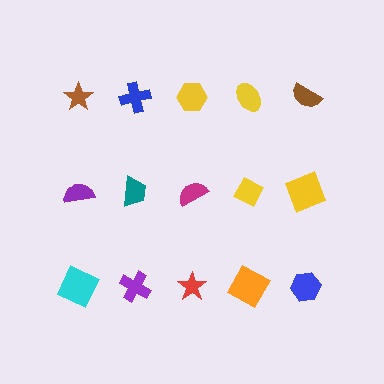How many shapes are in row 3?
5 shapes.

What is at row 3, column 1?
A cyan square.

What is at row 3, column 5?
A blue hexagon.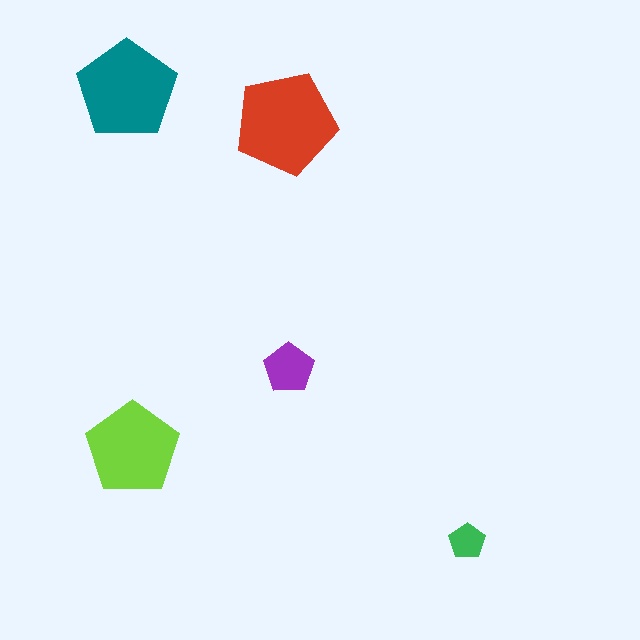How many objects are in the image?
There are 5 objects in the image.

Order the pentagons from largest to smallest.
the red one, the teal one, the lime one, the purple one, the green one.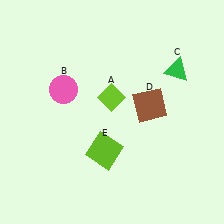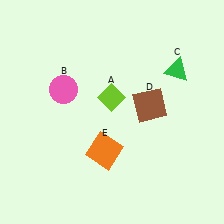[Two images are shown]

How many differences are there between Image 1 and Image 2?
There is 1 difference between the two images.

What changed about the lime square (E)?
In Image 1, E is lime. In Image 2, it changed to orange.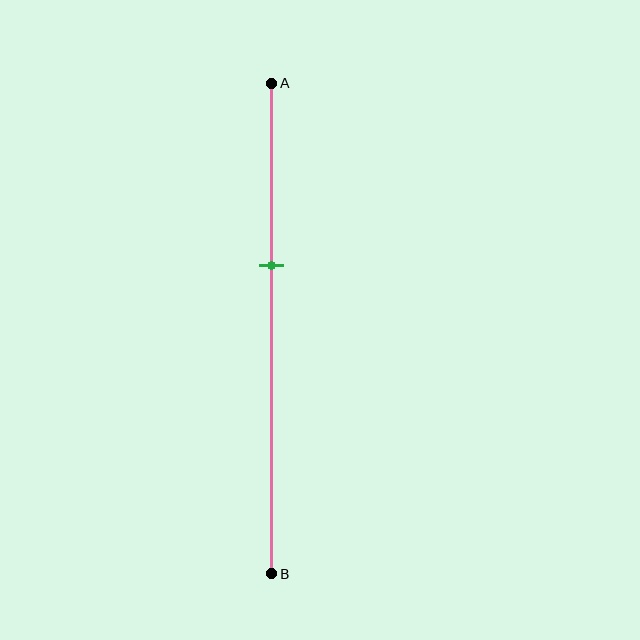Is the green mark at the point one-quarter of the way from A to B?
No, the mark is at about 35% from A, not at the 25% one-quarter point.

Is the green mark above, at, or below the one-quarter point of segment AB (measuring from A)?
The green mark is below the one-quarter point of segment AB.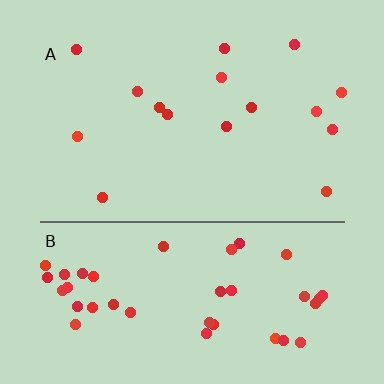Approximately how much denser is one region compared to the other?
Approximately 2.8× — region B over region A.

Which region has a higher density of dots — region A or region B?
B (the bottom).